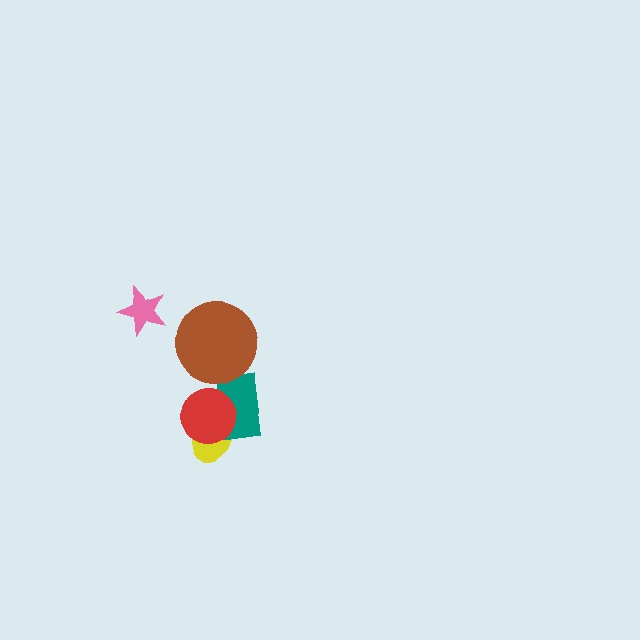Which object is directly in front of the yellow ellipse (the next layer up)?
The teal rectangle is directly in front of the yellow ellipse.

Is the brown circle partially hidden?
No, no other shape covers it.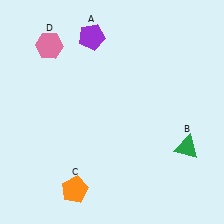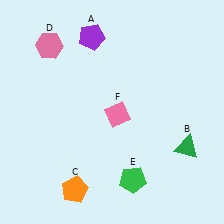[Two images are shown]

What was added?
A green pentagon (E), a pink diamond (F) were added in Image 2.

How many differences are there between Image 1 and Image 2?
There are 2 differences between the two images.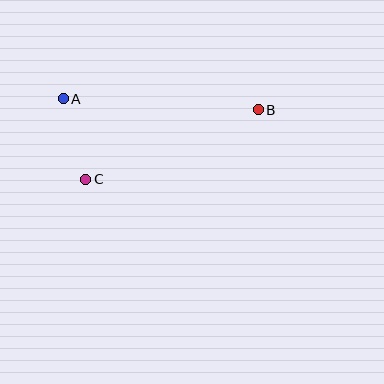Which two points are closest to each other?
Points A and C are closest to each other.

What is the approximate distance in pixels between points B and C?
The distance between B and C is approximately 186 pixels.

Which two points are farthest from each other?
Points A and B are farthest from each other.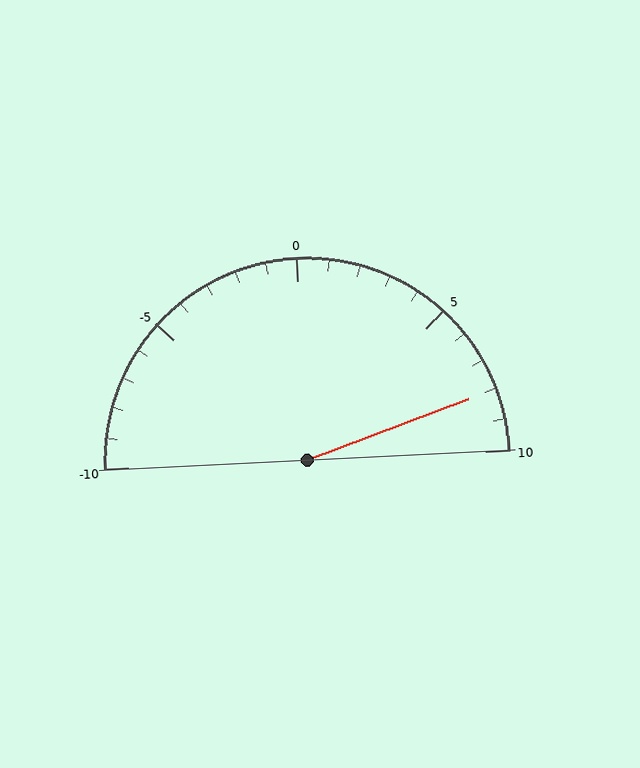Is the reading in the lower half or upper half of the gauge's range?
The reading is in the upper half of the range (-10 to 10).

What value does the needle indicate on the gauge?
The needle indicates approximately 8.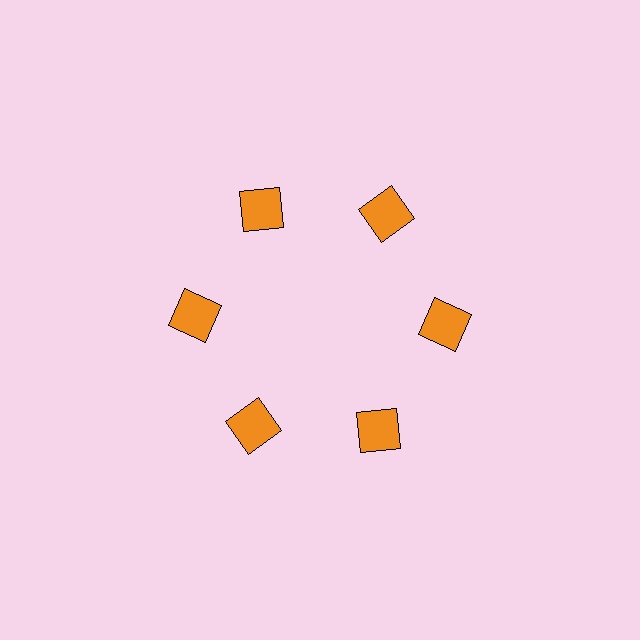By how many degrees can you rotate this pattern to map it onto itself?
The pattern maps onto itself every 60 degrees of rotation.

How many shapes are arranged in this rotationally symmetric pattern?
There are 6 shapes, arranged in 6 groups of 1.